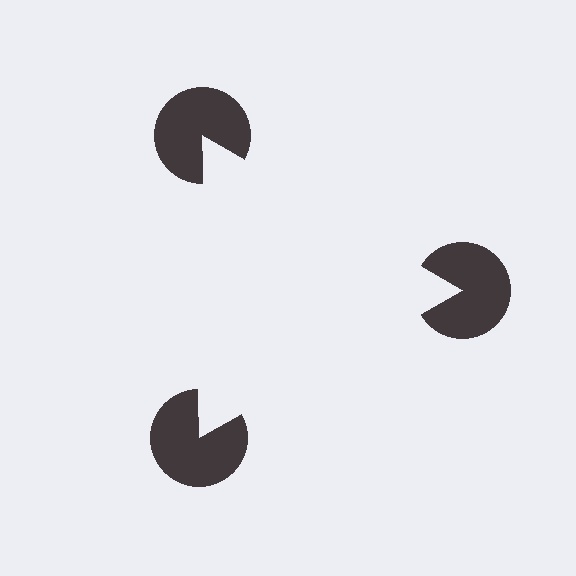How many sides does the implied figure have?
3 sides.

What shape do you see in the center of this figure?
An illusory triangle — its edges are inferred from the aligned wedge cuts in the pac-man discs, not physically drawn.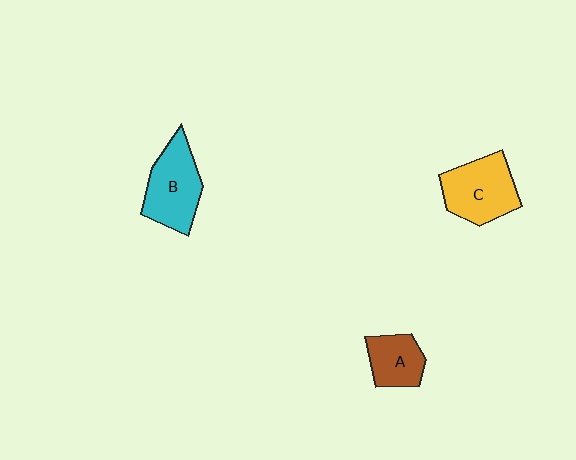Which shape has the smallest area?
Shape A (brown).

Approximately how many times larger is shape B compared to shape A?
Approximately 1.6 times.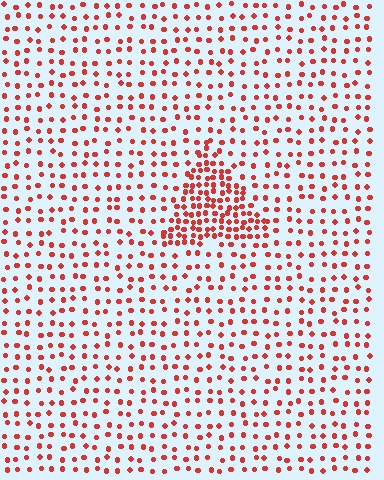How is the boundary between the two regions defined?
The boundary is defined by a change in element density (approximately 2.4x ratio). All elements are the same color, size, and shape.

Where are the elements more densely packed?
The elements are more densely packed inside the triangle boundary.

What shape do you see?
I see a triangle.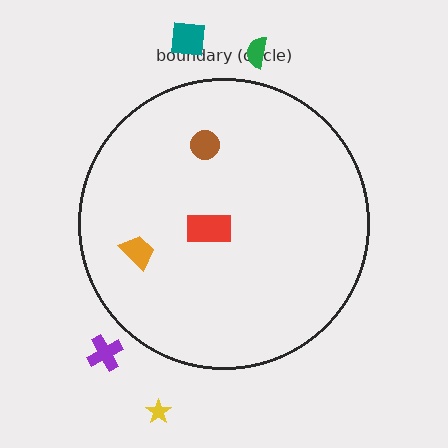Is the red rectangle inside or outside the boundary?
Inside.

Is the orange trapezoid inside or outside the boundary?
Inside.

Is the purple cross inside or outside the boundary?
Outside.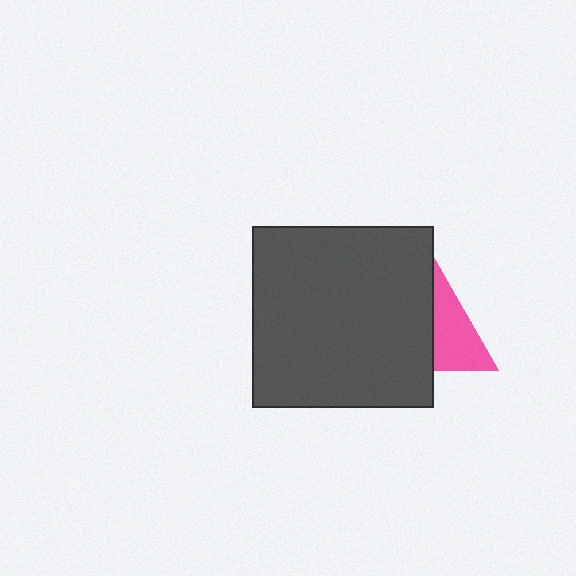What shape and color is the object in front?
The object in front is a dark gray square.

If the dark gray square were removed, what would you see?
You would see the complete pink triangle.